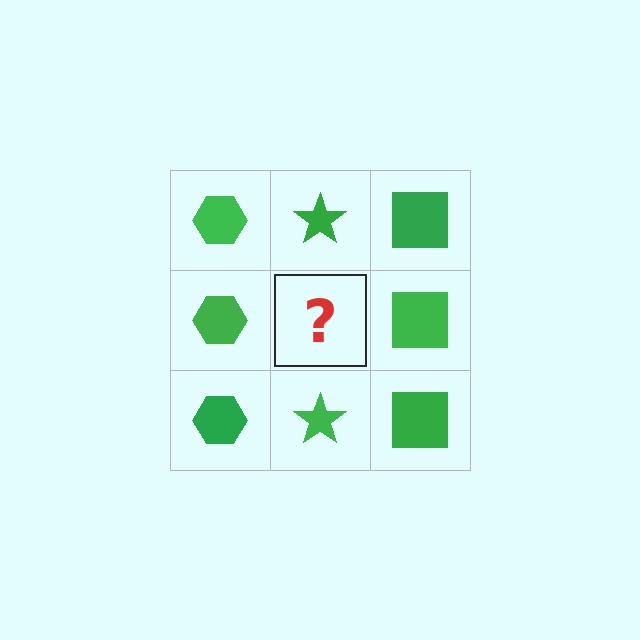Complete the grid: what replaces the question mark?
The question mark should be replaced with a green star.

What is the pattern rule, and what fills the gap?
The rule is that each column has a consistent shape. The gap should be filled with a green star.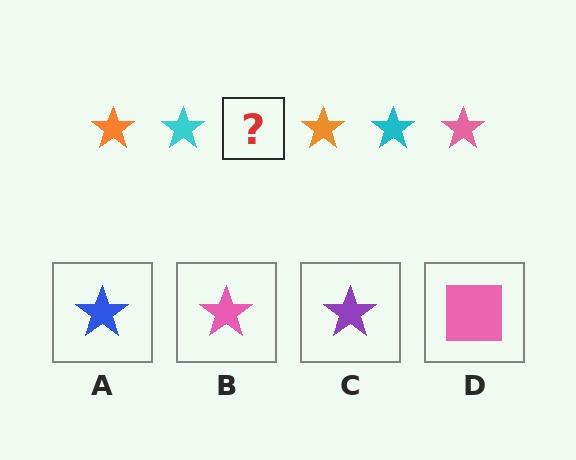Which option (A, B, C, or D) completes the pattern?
B.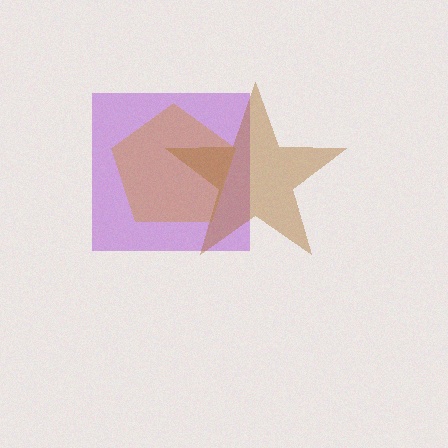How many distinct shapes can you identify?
There are 3 distinct shapes: a yellow pentagon, a purple square, a brown star.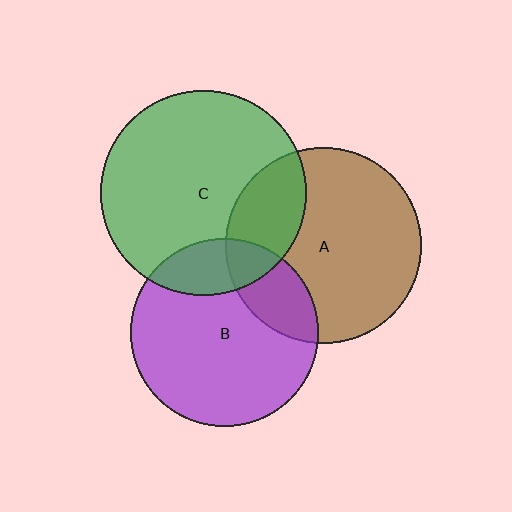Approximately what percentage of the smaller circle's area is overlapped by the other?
Approximately 25%.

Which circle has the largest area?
Circle C (green).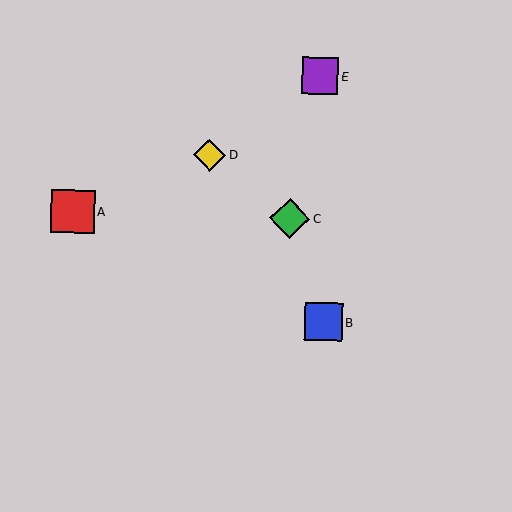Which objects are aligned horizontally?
Objects A, C are aligned horizontally.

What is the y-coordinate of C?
Object C is at y≈218.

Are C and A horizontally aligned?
Yes, both are at y≈218.